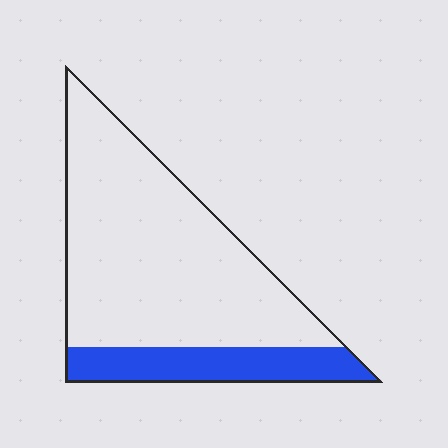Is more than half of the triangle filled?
No.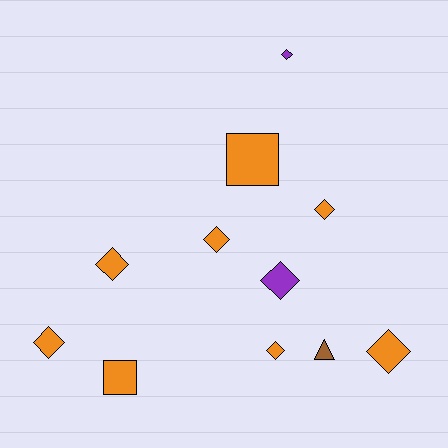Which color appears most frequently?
Orange, with 8 objects.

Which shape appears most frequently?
Diamond, with 8 objects.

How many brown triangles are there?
There is 1 brown triangle.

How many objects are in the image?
There are 11 objects.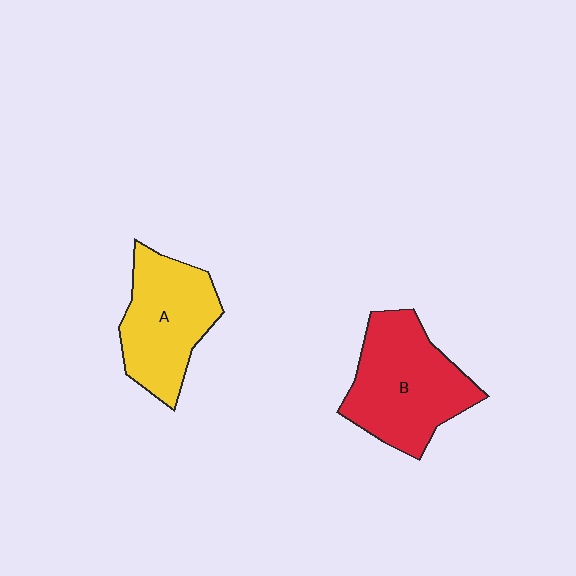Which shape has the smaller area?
Shape A (yellow).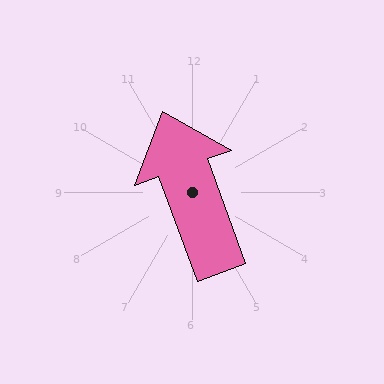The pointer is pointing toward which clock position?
Roughly 11 o'clock.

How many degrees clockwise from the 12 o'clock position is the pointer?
Approximately 340 degrees.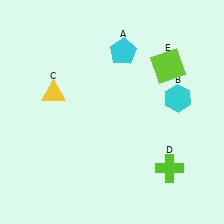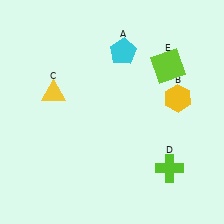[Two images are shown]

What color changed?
The hexagon (B) changed from cyan in Image 1 to yellow in Image 2.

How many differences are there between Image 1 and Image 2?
There is 1 difference between the two images.